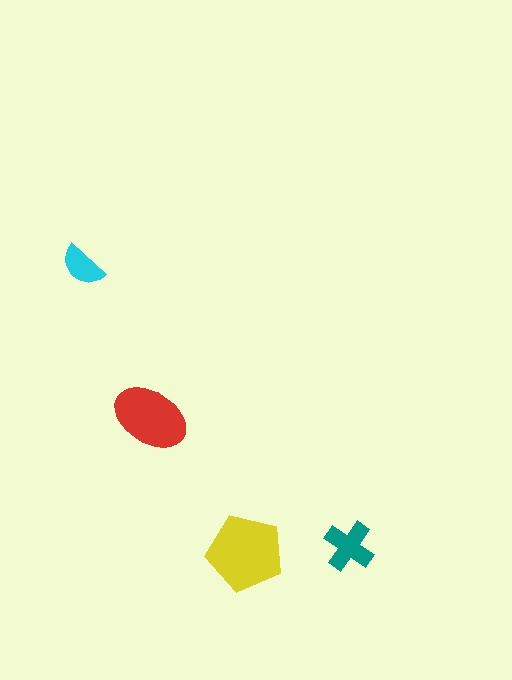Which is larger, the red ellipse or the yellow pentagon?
The yellow pentagon.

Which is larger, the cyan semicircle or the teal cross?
The teal cross.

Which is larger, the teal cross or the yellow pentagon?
The yellow pentagon.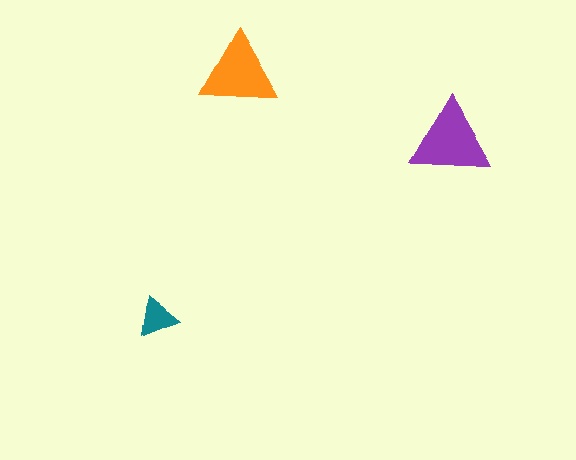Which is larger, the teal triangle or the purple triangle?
The purple one.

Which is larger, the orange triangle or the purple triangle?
The purple one.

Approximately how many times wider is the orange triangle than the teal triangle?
About 2 times wider.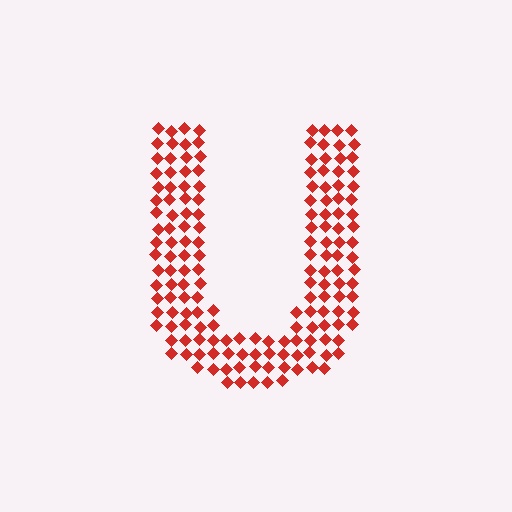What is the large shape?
The large shape is the letter U.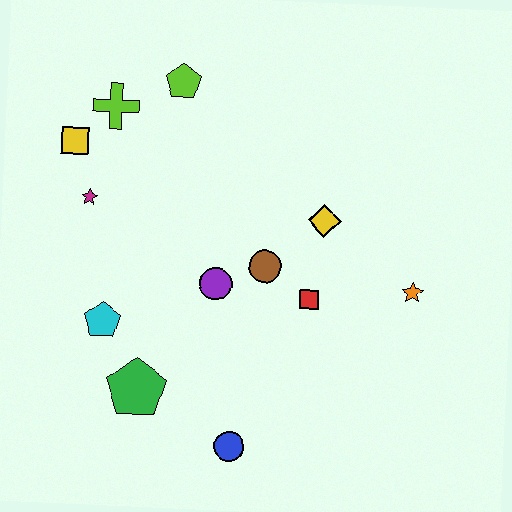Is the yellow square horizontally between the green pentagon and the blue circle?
No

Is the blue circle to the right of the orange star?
No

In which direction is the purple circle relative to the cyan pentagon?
The purple circle is to the right of the cyan pentagon.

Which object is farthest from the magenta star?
The orange star is farthest from the magenta star.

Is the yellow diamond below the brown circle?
No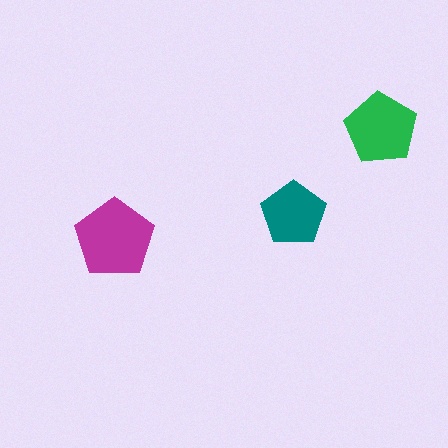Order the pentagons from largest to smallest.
the magenta one, the green one, the teal one.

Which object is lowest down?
The magenta pentagon is bottommost.